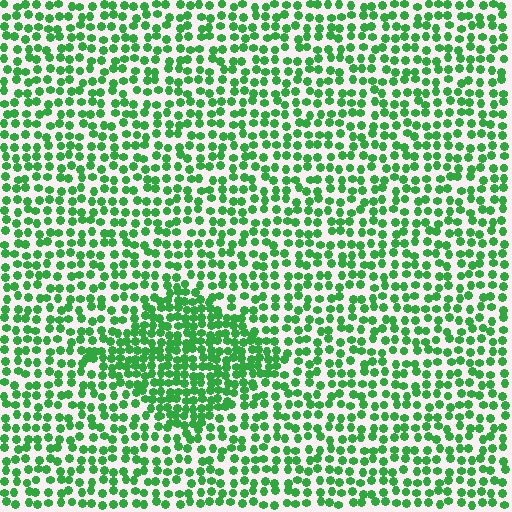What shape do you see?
I see a diamond.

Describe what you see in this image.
The image contains small green elements arranged at two different densities. A diamond-shaped region is visible where the elements are more densely packed than the surrounding area.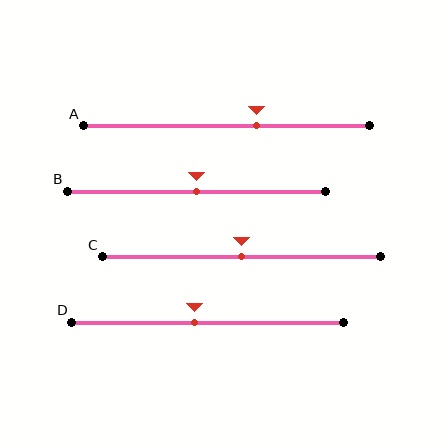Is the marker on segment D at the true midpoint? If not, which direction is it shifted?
No, the marker on segment D is shifted to the left by about 5% of the segment length.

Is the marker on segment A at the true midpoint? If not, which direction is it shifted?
No, the marker on segment A is shifted to the right by about 10% of the segment length.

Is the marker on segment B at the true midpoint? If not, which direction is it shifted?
Yes, the marker on segment B is at the true midpoint.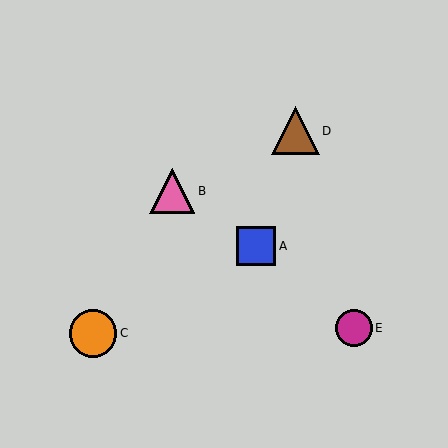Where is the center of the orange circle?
The center of the orange circle is at (93, 333).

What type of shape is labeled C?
Shape C is an orange circle.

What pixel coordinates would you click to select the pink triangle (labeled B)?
Click at (172, 191) to select the pink triangle B.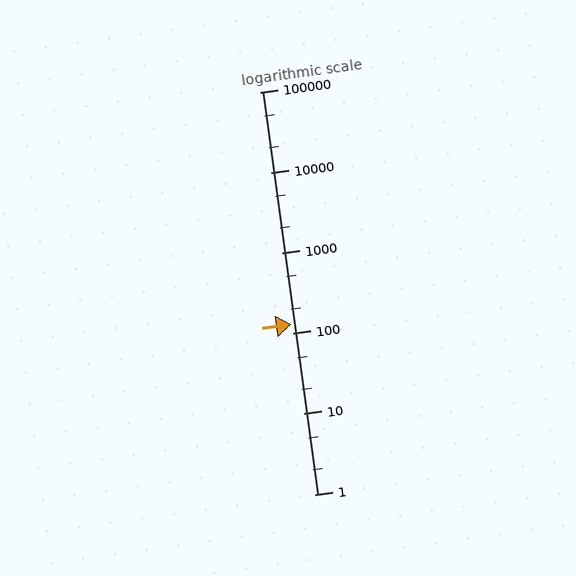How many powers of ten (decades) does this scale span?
The scale spans 5 decades, from 1 to 100000.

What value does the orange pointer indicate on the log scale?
The pointer indicates approximately 130.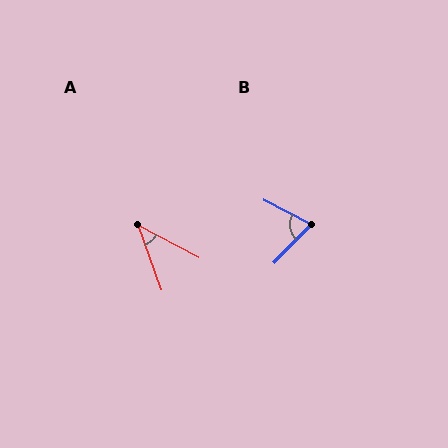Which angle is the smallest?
A, at approximately 43 degrees.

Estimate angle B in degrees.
Approximately 74 degrees.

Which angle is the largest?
B, at approximately 74 degrees.